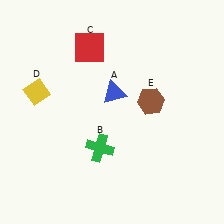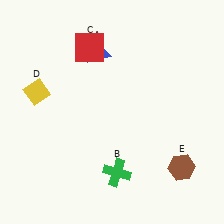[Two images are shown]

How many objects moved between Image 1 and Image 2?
3 objects moved between the two images.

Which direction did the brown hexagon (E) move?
The brown hexagon (E) moved down.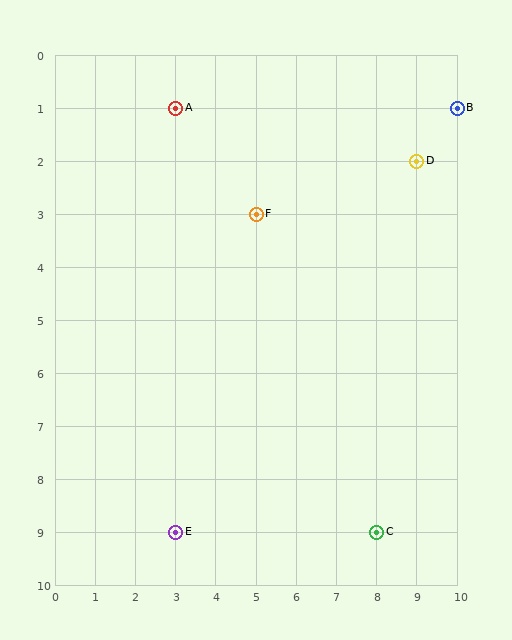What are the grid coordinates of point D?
Point D is at grid coordinates (9, 2).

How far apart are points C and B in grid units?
Points C and B are 2 columns and 8 rows apart (about 8.2 grid units diagonally).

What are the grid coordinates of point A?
Point A is at grid coordinates (3, 1).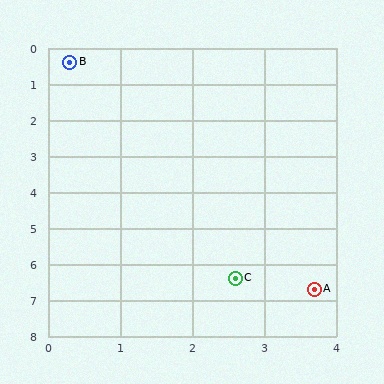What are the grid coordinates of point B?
Point B is at approximately (0.3, 0.4).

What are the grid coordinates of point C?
Point C is at approximately (2.6, 6.4).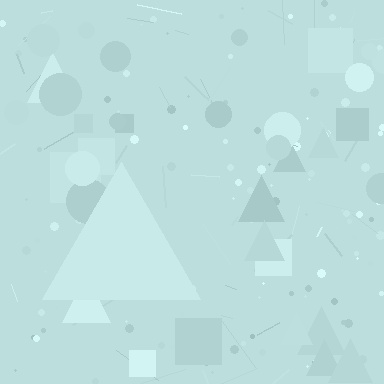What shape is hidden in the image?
A triangle is hidden in the image.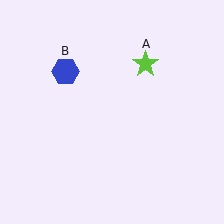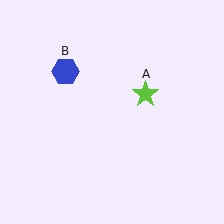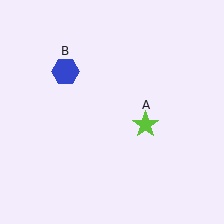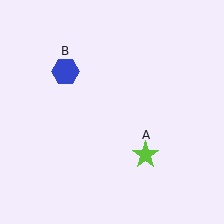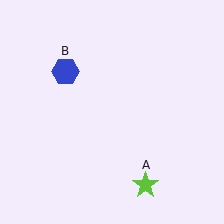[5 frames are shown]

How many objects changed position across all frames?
1 object changed position: lime star (object A).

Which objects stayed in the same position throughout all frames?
Blue hexagon (object B) remained stationary.